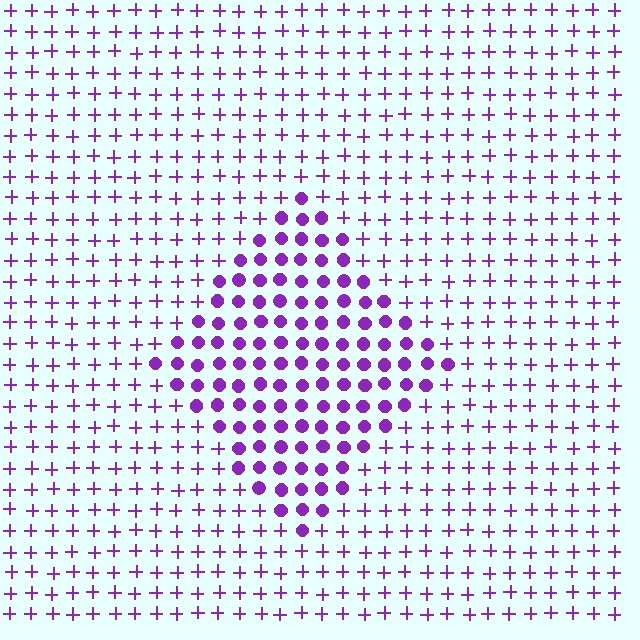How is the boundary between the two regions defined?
The boundary is defined by a change in element shape: circles inside vs. plus signs outside. All elements share the same color and spacing.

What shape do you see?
I see a diamond.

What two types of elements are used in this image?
The image uses circles inside the diamond region and plus signs outside it.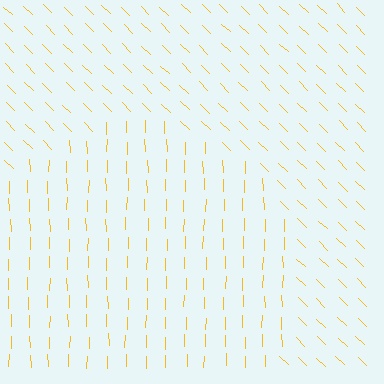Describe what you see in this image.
The image is filled with small yellow line segments. A circle region in the image has lines oriented differently from the surrounding lines, creating a visible texture boundary.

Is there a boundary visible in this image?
Yes, there is a texture boundary formed by a change in line orientation.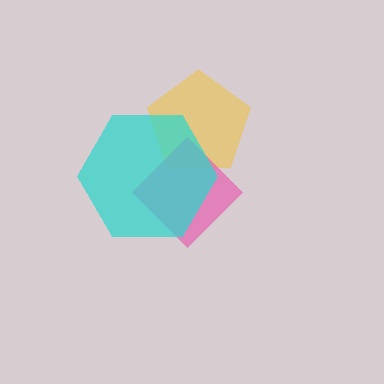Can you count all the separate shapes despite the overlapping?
Yes, there are 3 separate shapes.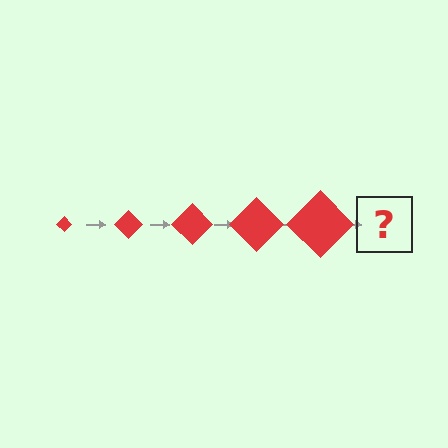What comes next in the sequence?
The next element should be a red diamond, larger than the previous one.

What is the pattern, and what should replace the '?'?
The pattern is that the diamond gets progressively larger each step. The '?' should be a red diamond, larger than the previous one.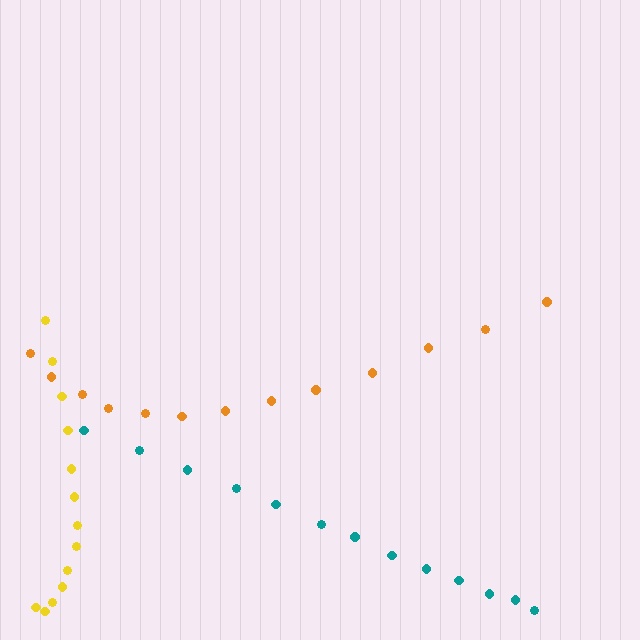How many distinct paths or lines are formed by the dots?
There are 3 distinct paths.